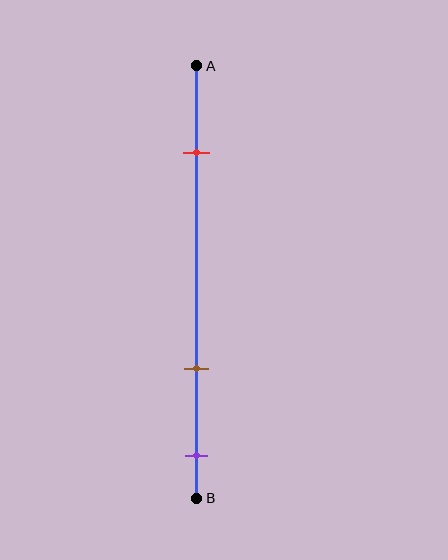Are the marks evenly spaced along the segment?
No, the marks are not evenly spaced.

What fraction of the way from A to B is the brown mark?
The brown mark is approximately 70% (0.7) of the way from A to B.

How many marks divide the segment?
There are 3 marks dividing the segment.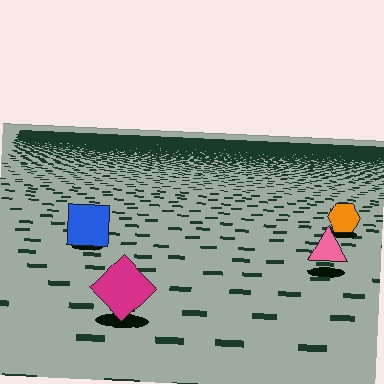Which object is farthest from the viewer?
The orange hexagon is farthest from the viewer. It appears smaller and the ground texture around it is denser.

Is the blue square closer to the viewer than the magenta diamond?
No. The magenta diamond is closer — you can tell from the texture gradient: the ground texture is coarser near it.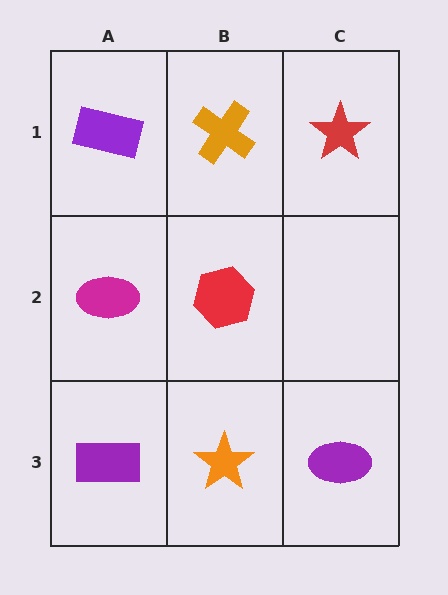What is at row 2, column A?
A magenta ellipse.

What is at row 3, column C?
A purple ellipse.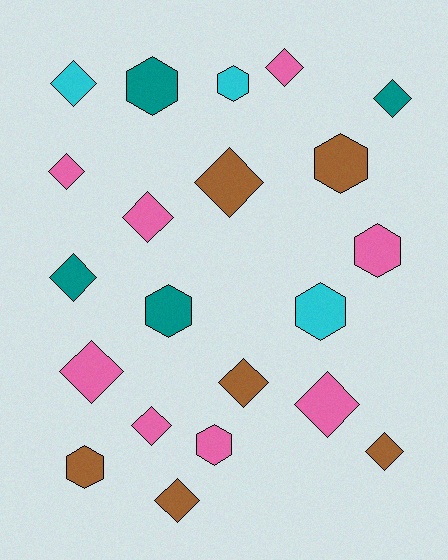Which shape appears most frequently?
Diamond, with 13 objects.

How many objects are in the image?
There are 21 objects.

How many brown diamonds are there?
There are 4 brown diamonds.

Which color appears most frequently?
Pink, with 8 objects.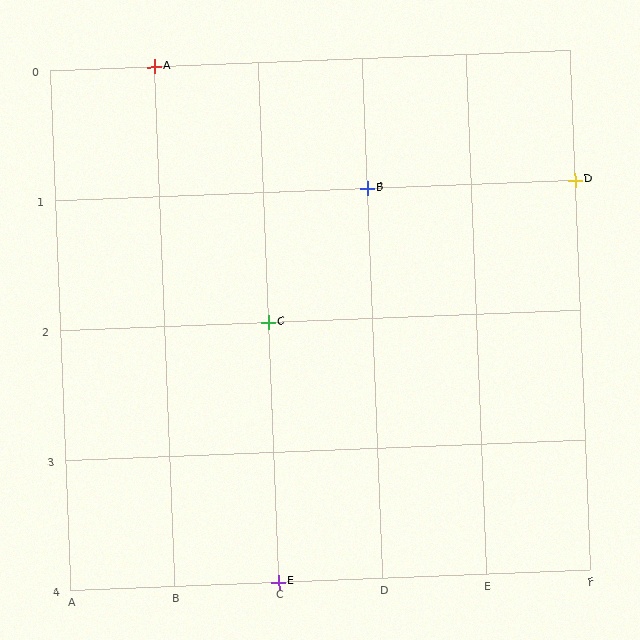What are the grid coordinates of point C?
Point C is at grid coordinates (C, 2).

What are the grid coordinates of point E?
Point E is at grid coordinates (C, 4).